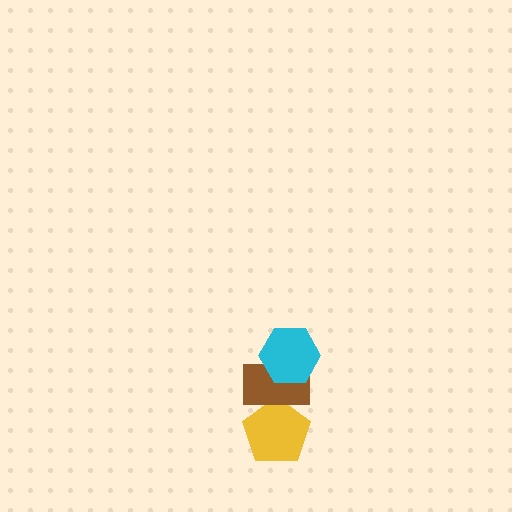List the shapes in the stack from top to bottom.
From top to bottom: the cyan hexagon, the brown rectangle, the yellow pentagon.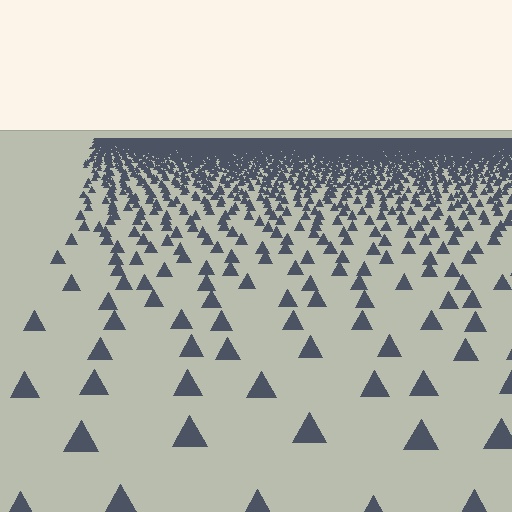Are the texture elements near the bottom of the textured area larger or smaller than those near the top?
Larger. Near the bottom, elements are closer to the viewer and appear at a bigger on-screen size.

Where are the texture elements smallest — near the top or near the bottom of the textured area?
Near the top.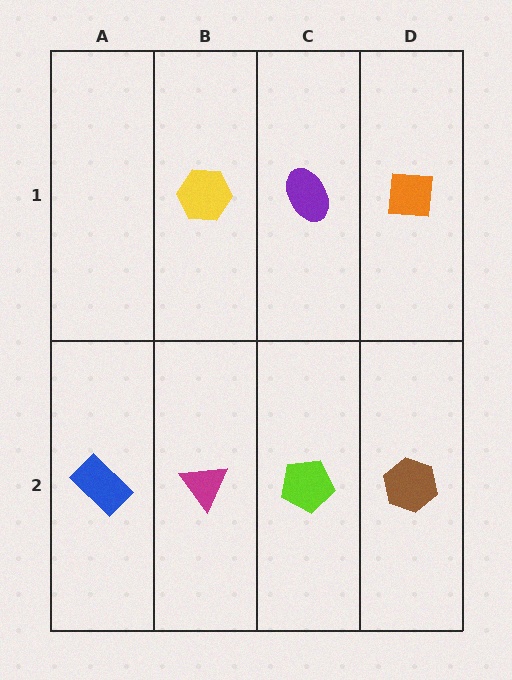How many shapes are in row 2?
4 shapes.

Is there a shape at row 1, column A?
No, that cell is empty.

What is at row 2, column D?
A brown hexagon.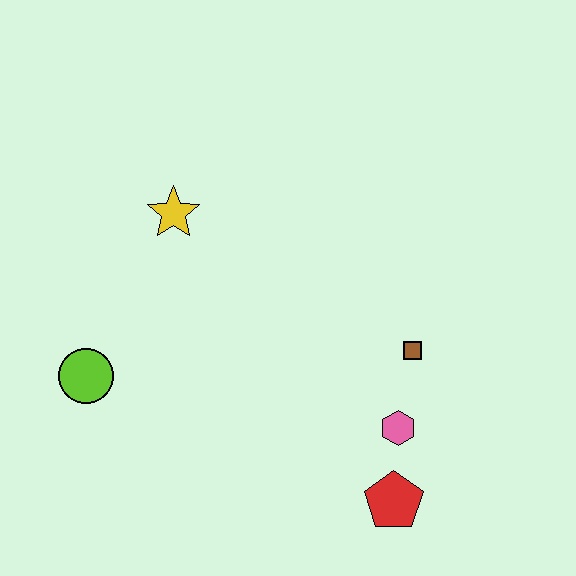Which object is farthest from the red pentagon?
The yellow star is farthest from the red pentagon.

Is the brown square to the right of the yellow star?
Yes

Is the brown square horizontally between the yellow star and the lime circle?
No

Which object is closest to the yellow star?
The lime circle is closest to the yellow star.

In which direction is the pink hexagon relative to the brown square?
The pink hexagon is below the brown square.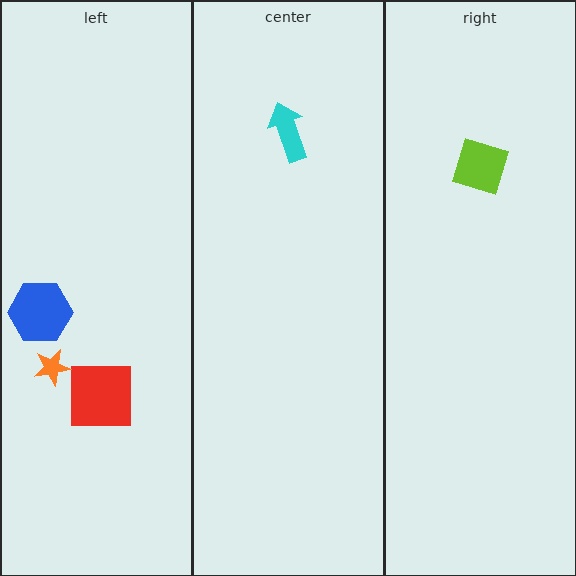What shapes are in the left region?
The red square, the orange star, the blue hexagon.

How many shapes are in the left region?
3.